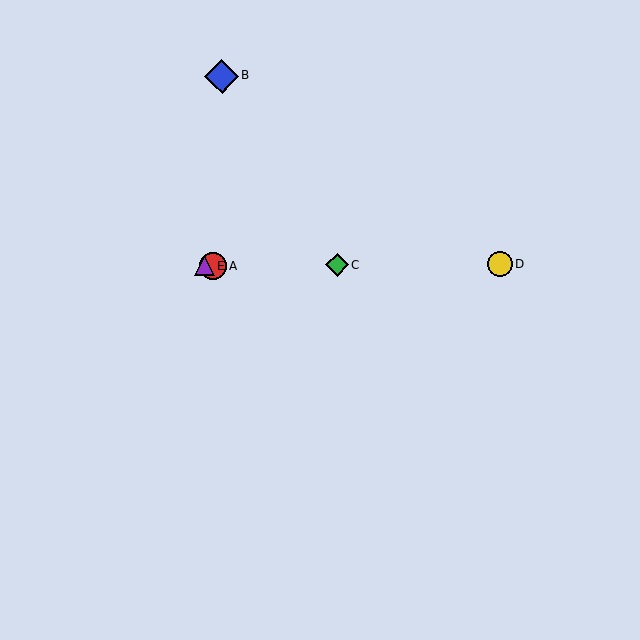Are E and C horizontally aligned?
Yes, both are at y≈266.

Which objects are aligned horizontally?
Objects A, C, D, E are aligned horizontally.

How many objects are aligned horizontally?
4 objects (A, C, D, E) are aligned horizontally.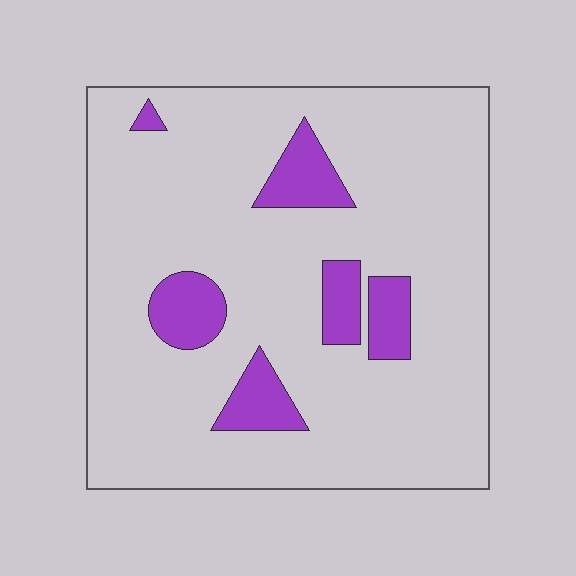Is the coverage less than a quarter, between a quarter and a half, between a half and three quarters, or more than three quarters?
Less than a quarter.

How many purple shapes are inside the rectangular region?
6.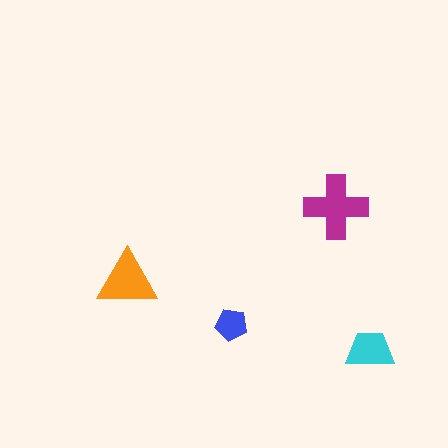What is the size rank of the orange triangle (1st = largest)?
2nd.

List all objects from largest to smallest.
The magenta cross, the orange triangle, the cyan trapezoid, the blue pentagon.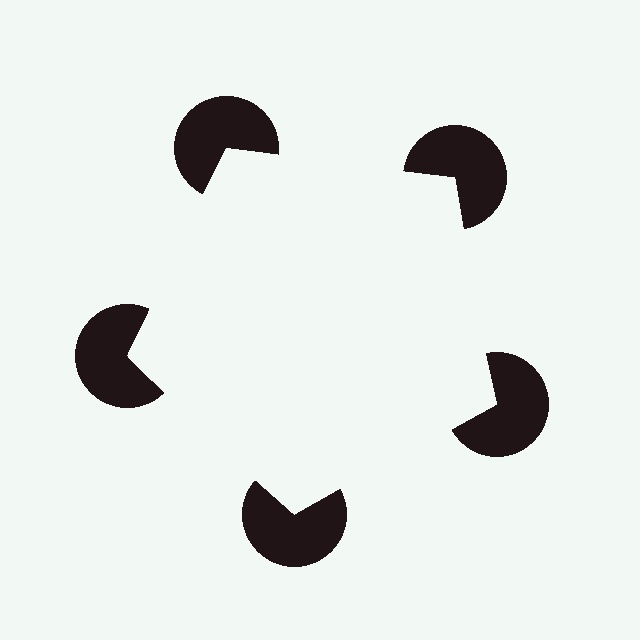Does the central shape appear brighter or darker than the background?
It typically appears slightly brighter than the background, even though no actual brightness change is drawn.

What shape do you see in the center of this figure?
An illusory pentagon — its edges are inferred from the aligned wedge cuts in the pac-man discs, not physically drawn.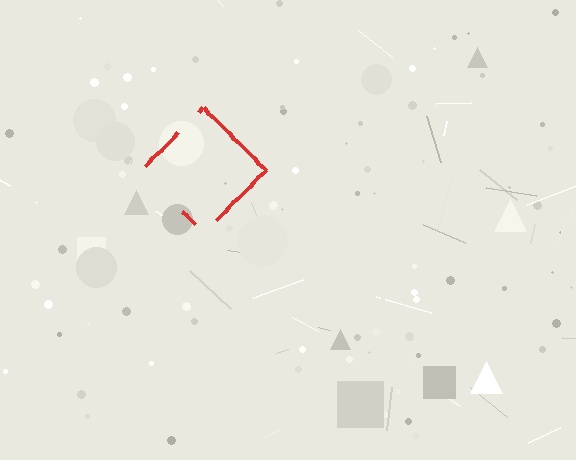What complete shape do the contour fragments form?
The contour fragments form a diamond.